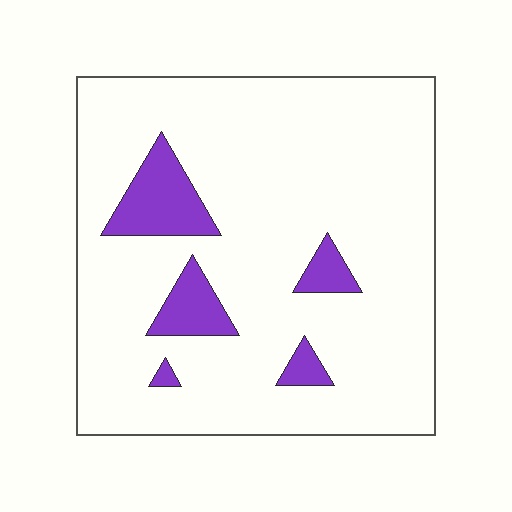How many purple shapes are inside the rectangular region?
5.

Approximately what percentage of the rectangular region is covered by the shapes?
Approximately 10%.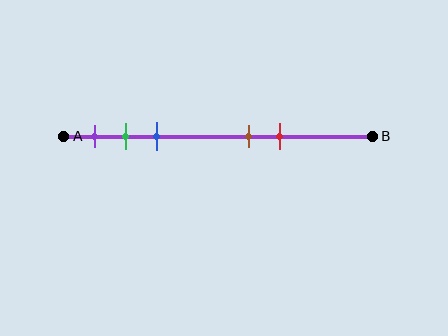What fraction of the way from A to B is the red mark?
The red mark is approximately 70% (0.7) of the way from A to B.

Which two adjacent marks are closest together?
The green and blue marks are the closest adjacent pair.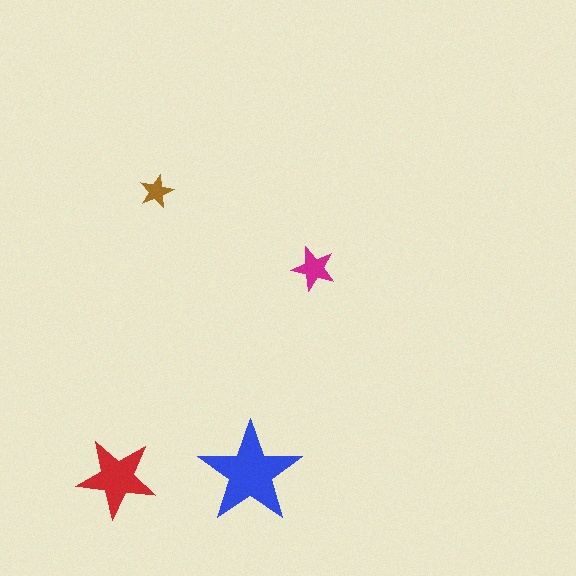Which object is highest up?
The brown star is topmost.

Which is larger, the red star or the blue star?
The blue one.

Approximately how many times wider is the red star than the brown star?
About 2.5 times wider.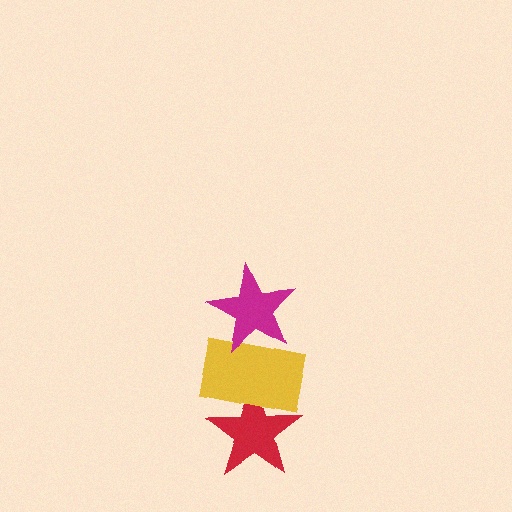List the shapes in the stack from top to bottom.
From top to bottom: the magenta star, the yellow rectangle, the red star.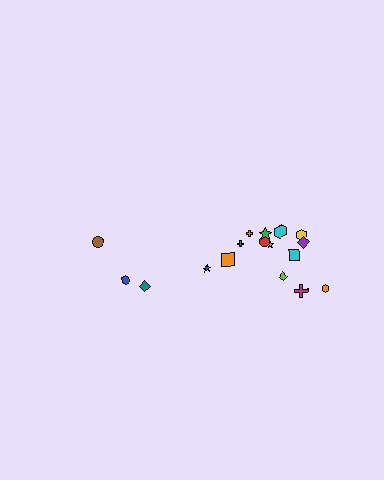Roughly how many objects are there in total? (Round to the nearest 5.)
Roughly 20 objects in total.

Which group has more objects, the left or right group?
The right group.